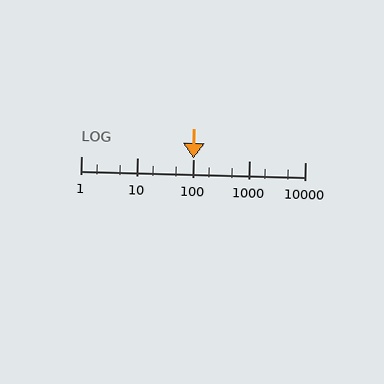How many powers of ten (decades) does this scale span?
The scale spans 4 decades, from 1 to 10000.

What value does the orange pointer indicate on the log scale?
The pointer indicates approximately 100.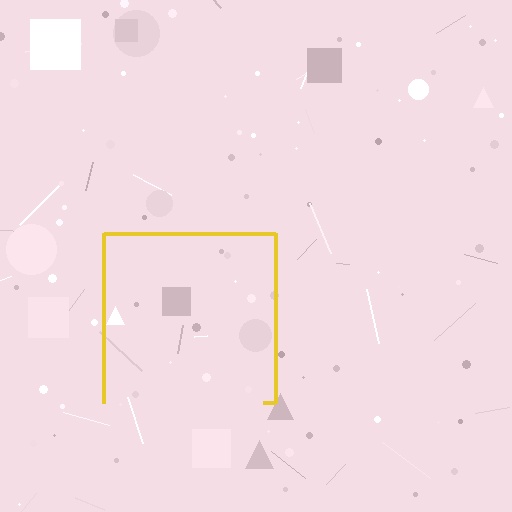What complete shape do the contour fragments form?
The contour fragments form a square.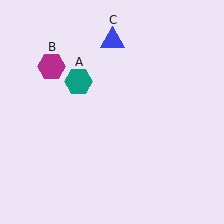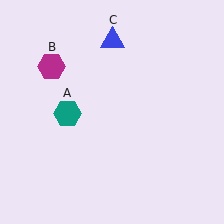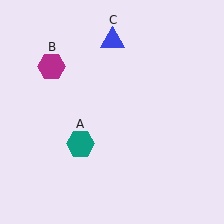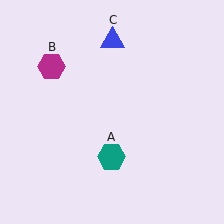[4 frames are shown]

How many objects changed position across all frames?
1 object changed position: teal hexagon (object A).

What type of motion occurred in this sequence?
The teal hexagon (object A) rotated counterclockwise around the center of the scene.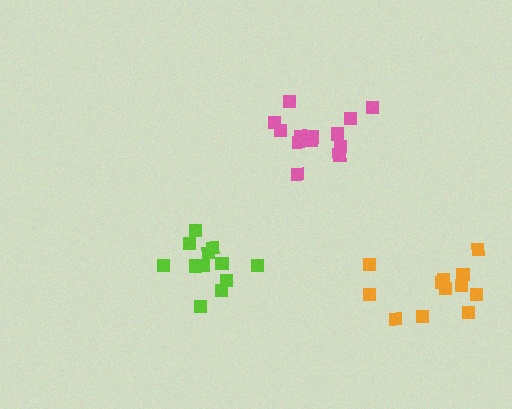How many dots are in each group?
Group 1: 13 dots, Group 2: 12 dots, Group 3: 12 dots (37 total).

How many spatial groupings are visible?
There are 3 spatial groupings.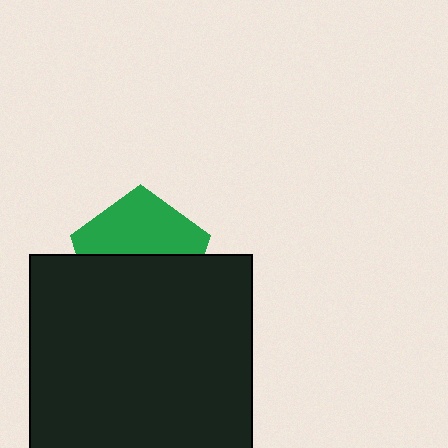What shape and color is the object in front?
The object in front is a black rectangle.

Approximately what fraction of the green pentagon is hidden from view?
Roughly 53% of the green pentagon is hidden behind the black rectangle.